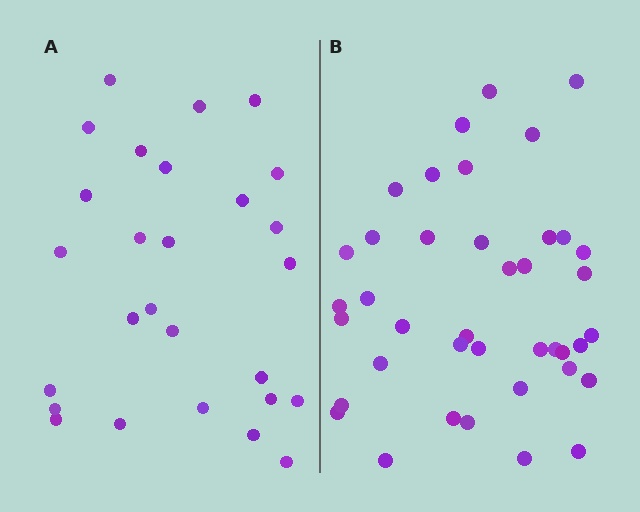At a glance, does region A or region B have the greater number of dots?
Region B (the right region) has more dots.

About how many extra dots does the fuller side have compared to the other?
Region B has approximately 15 more dots than region A.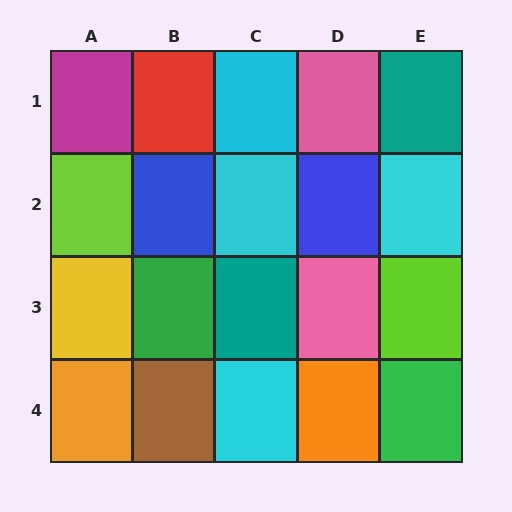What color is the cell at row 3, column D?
Pink.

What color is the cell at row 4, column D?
Orange.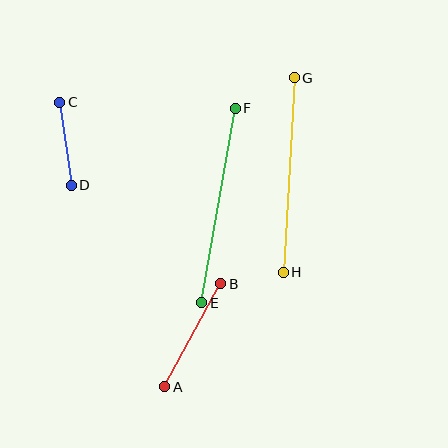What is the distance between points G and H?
The distance is approximately 195 pixels.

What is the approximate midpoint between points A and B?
The midpoint is at approximately (193, 335) pixels.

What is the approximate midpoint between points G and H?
The midpoint is at approximately (289, 175) pixels.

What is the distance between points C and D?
The distance is approximately 84 pixels.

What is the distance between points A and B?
The distance is approximately 118 pixels.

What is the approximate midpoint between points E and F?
The midpoint is at approximately (218, 205) pixels.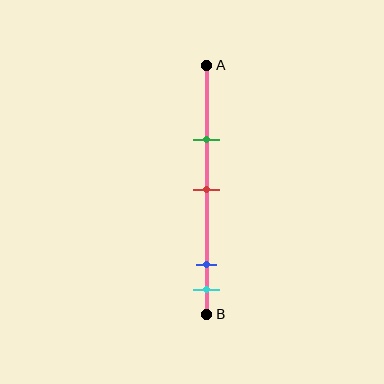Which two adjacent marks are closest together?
The blue and cyan marks are the closest adjacent pair.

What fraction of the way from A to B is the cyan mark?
The cyan mark is approximately 90% (0.9) of the way from A to B.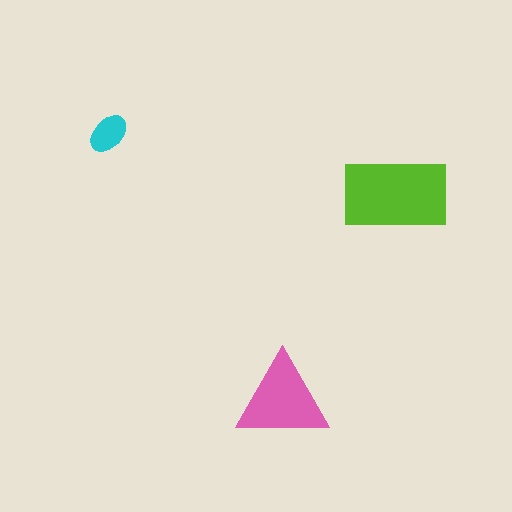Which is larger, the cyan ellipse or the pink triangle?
The pink triangle.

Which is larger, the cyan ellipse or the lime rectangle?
The lime rectangle.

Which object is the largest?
The lime rectangle.